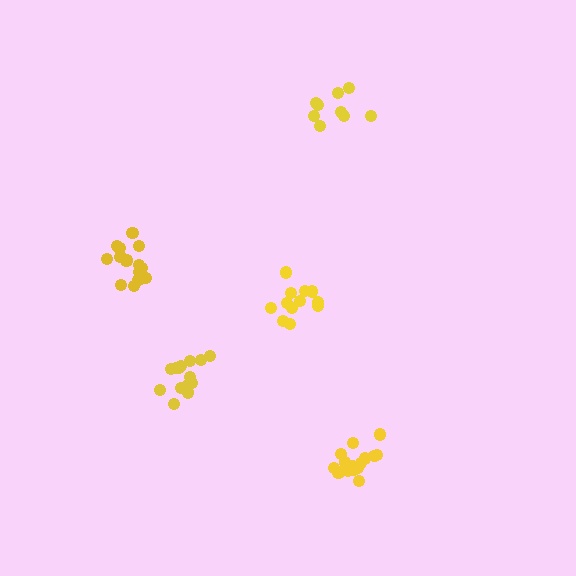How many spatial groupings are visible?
There are 5 spatial groupings.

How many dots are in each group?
Group 1: 15 dots, Group 2: 15 dots, Group 3: 14 dots, Group 4: 10 dots, Group 5: 12 dots (66 total).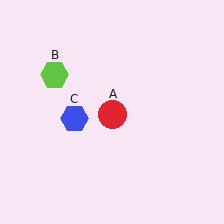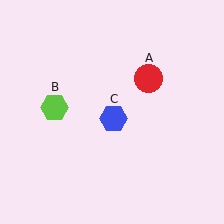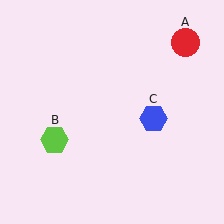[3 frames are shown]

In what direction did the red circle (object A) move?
The red circle (object A) moved up and to the right.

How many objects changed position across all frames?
3 objects changed position: red circle (object A), lime hexagon (object B), blue hexagon (object C).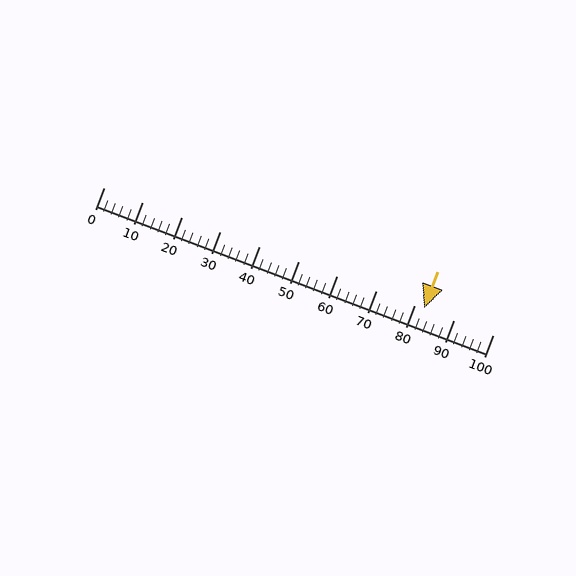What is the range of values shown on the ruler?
The ruler shows values from 0 to 100.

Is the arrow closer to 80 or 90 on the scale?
The arrow is closer to 80.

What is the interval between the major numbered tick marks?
The major tick marks are spaced 10 units apart.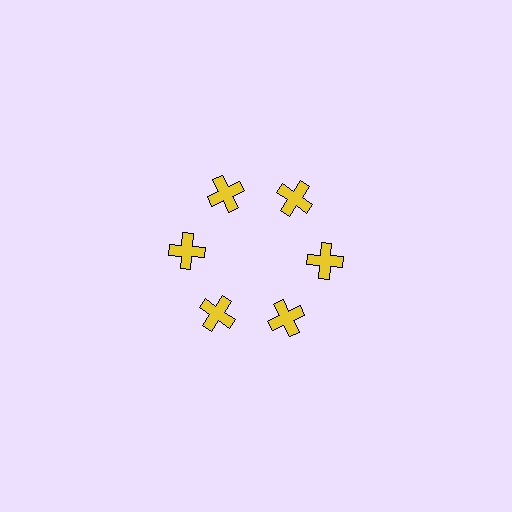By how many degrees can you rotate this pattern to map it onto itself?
The pattern maps onto itself every 60 degrees of rotation.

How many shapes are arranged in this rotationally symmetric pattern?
There are 6 shapes, arranged in 6 groups of 1.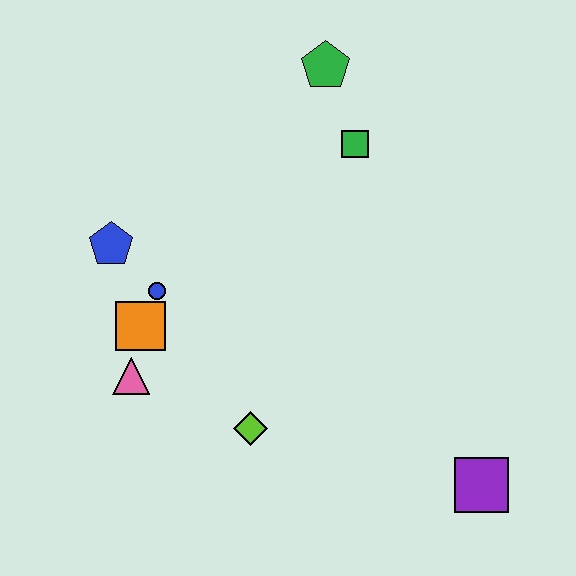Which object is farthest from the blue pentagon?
The purple square is farthest from the blue pentagon.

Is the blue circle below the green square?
Yes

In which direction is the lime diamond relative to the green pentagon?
The lime diamond is below the green pentagon.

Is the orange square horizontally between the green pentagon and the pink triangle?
Yes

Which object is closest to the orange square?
The blue circle is closest to the orange square.